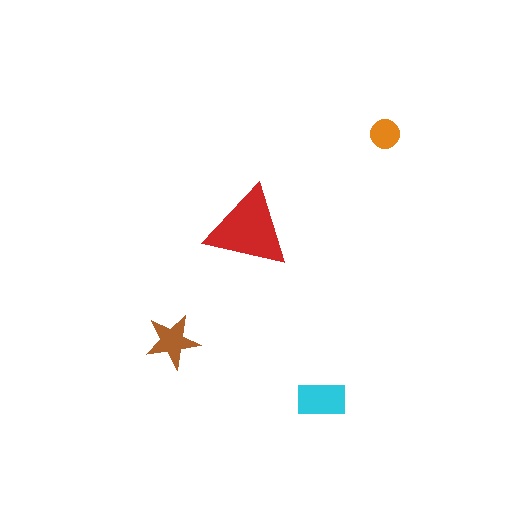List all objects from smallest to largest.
The orange circle, the brown star, the cyan rectangle, the red triangle.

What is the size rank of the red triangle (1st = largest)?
1st.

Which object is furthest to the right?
The orange circle is rightmost.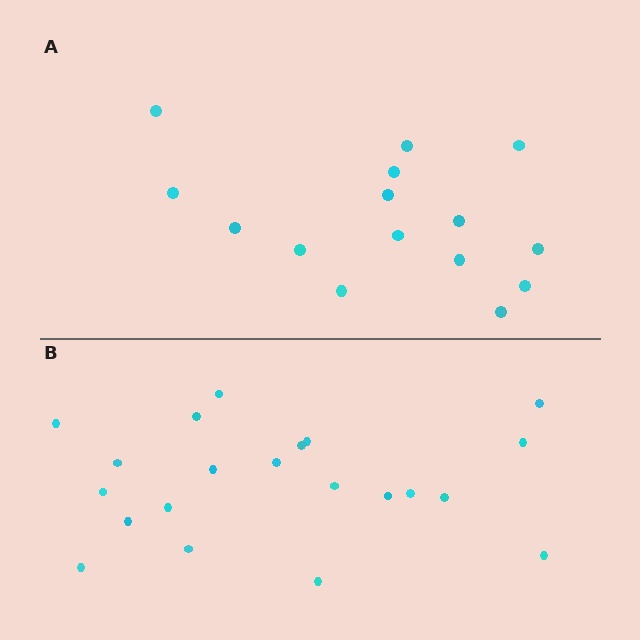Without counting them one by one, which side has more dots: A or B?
Region B (the bottom region) has more dots.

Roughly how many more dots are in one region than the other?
Region B has about 6 more dots than region A.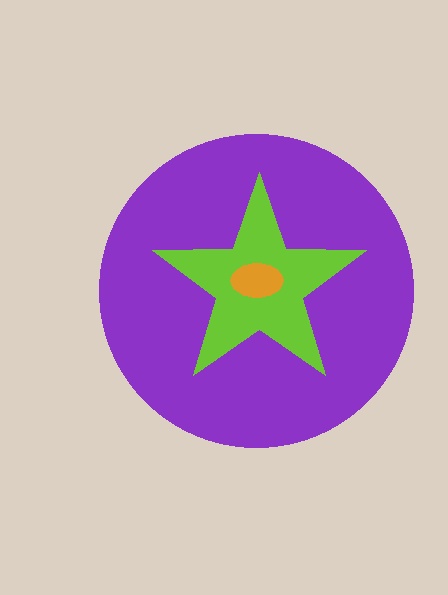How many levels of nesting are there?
3.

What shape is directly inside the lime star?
The orange ellipse.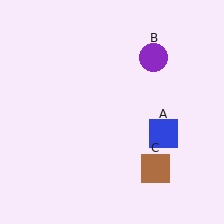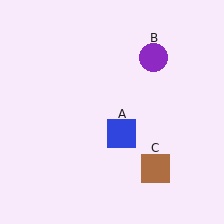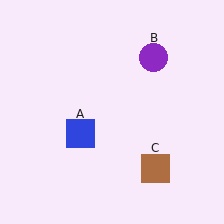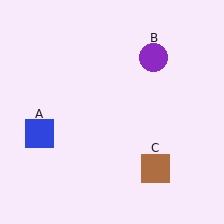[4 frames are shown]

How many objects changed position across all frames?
1 object changed position: blue square (object A).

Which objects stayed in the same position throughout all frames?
Purple circle (object B) and brown square (object C) remained stationary.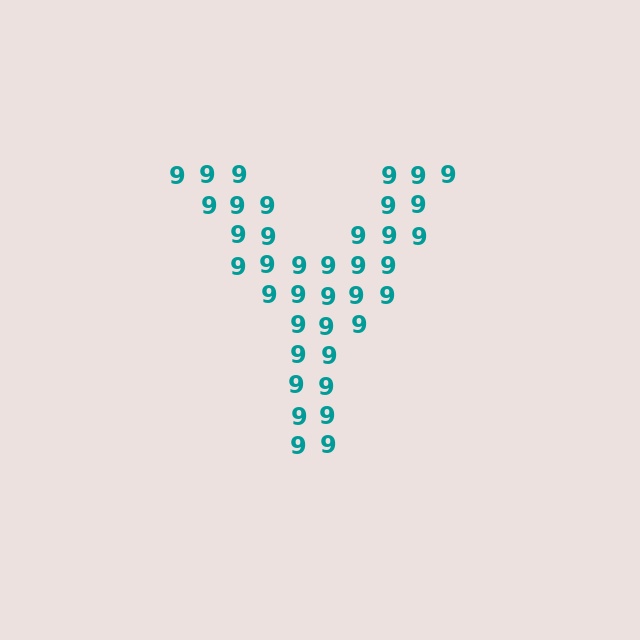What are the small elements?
The small elements are digit 9's.